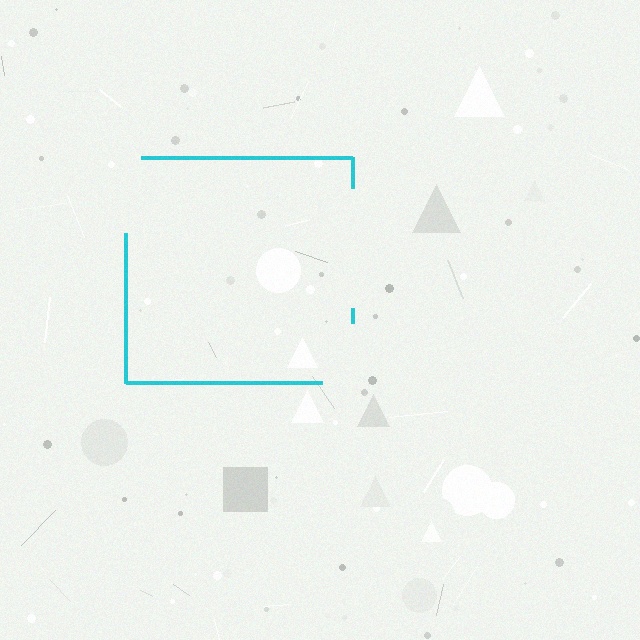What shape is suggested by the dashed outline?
The dashed outline suggests a square.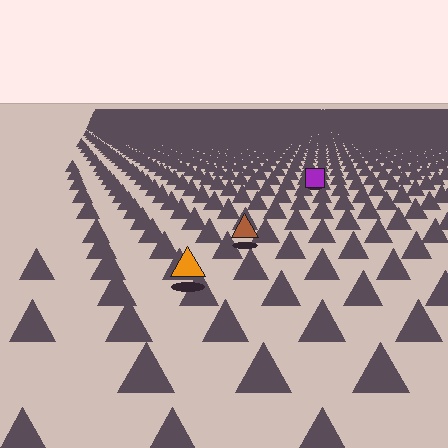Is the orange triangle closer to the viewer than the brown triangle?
Yes. The orange triangle is closer — you can tell from the texture gradient: the ground texture is coarser near it.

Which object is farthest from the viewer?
The purple square is farthest from the viewer. It appears smaller and the ground texture around it is denser.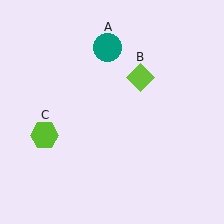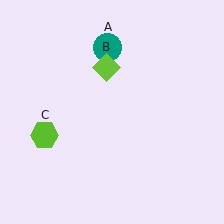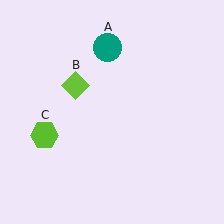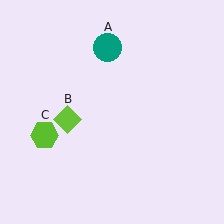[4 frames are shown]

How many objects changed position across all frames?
1 object changed position: lime diamond (object B).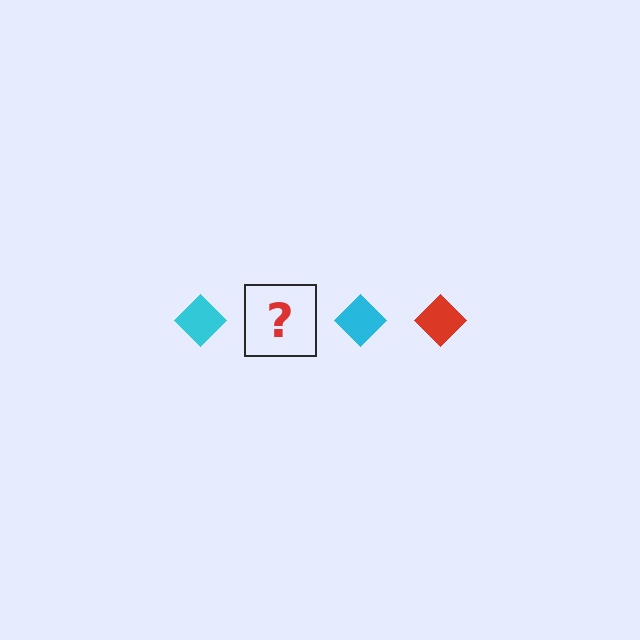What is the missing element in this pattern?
The missing element is a red diamond.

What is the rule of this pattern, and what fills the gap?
The rule is that the pattern cycles through cyan, red diamonds. The gap should be filled with a red diamond.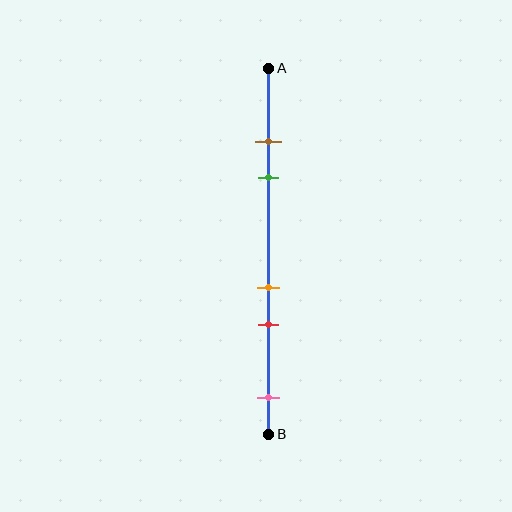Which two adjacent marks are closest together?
The brown and green marks are the closest adjacent pair.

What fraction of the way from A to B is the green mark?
The green mark is approximately 30% (0.3) of the way from A to B.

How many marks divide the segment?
There are 5 marks dividing the segment.